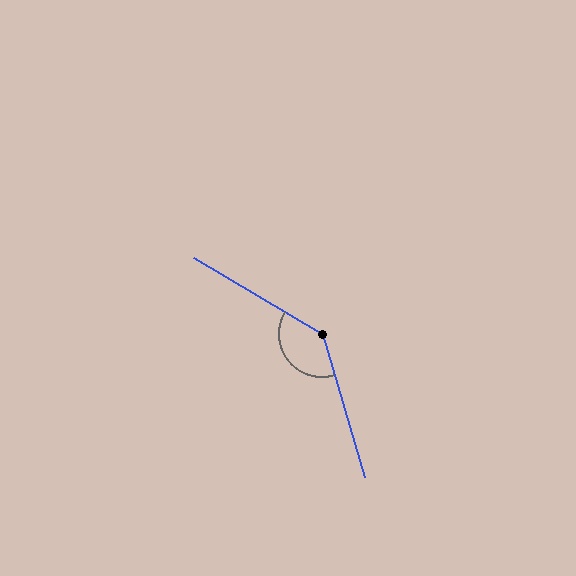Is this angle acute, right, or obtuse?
It is obtuse.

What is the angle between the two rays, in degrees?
Approximately 137 degrees.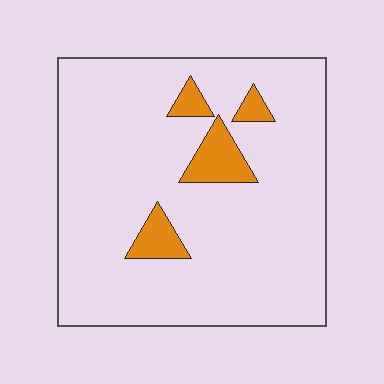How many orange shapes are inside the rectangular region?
4.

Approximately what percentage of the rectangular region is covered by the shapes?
Approximately 10%.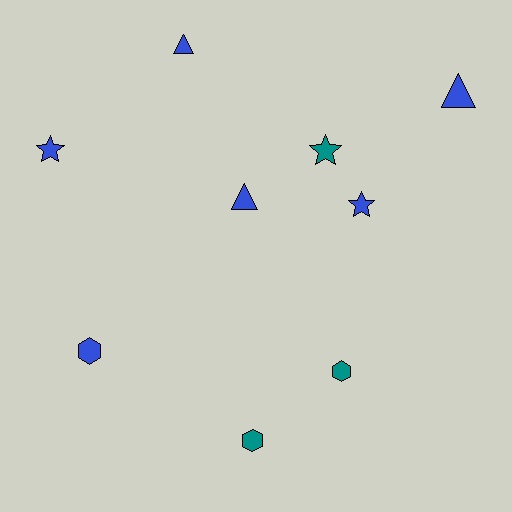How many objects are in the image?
There are 9 objects.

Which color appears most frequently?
Blue, with 6 objects.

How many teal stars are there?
There is 1 teal star.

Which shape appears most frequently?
Triangle, with 3 objects.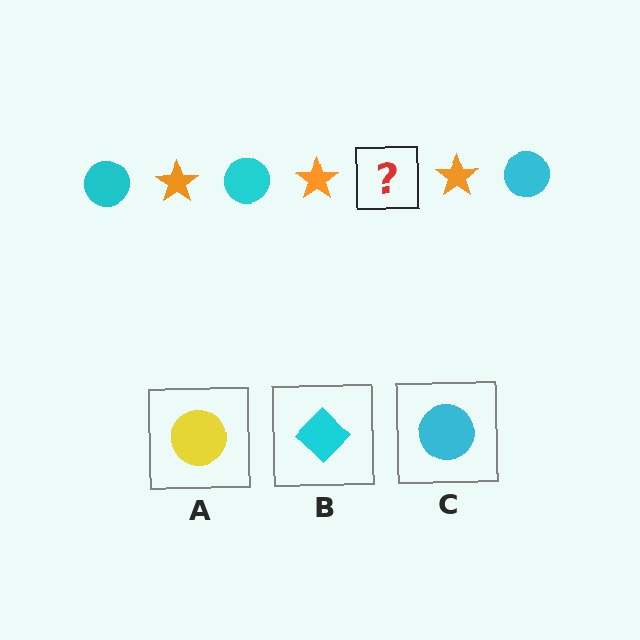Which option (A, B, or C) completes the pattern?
C.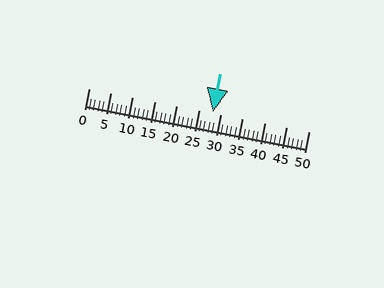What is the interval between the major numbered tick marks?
The major tick marks are spaced 5 units apart.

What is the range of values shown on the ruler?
The ruler shows values from 0 to 50.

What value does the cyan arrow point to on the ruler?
The cyan arrow points to approximately 28.